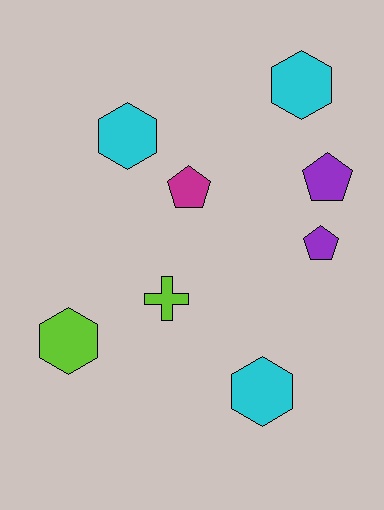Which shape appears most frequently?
Hexagon, with 4 objects.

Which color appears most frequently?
Cyan, with 3 objects.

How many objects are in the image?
There are 8 objects.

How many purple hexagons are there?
There are no purple hexagons.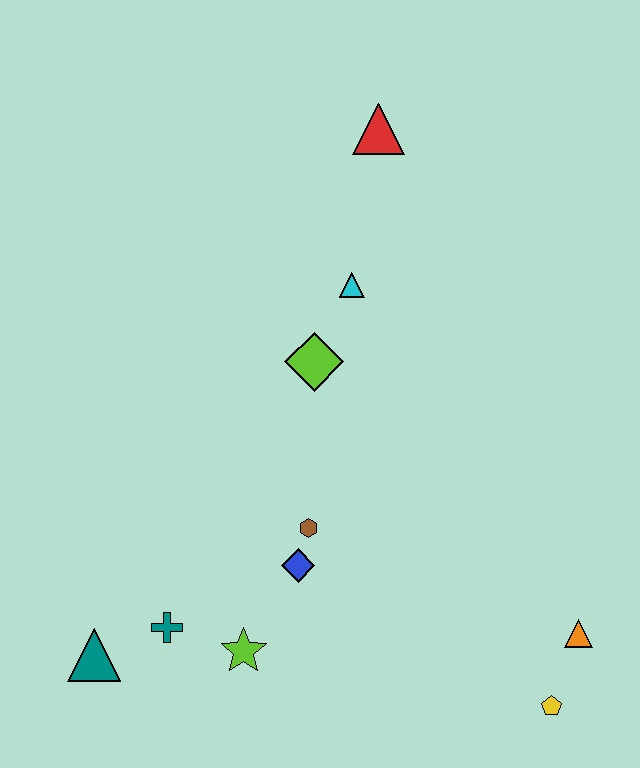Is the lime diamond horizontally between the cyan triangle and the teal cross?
Yes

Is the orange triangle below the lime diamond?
Yes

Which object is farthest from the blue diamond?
The red triangle is farthest from the blue diamond.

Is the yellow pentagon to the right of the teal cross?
Yes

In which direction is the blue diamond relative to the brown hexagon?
The blue diamond is below the brown hexagon.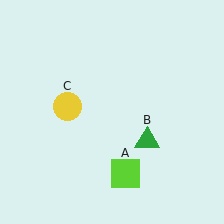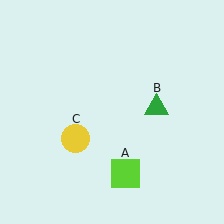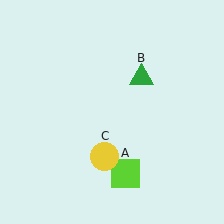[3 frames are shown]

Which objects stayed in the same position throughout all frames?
Lime square (object A) remained stationary.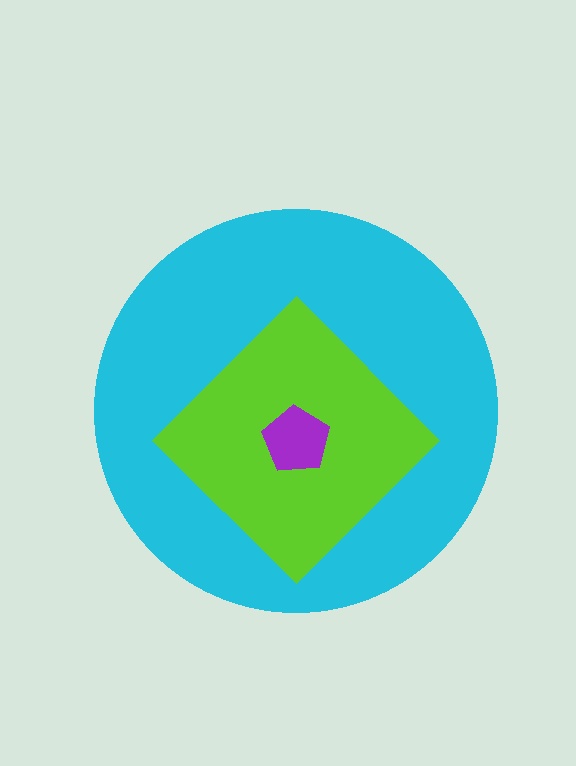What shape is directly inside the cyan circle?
The lime diamond.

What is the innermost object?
The purple pentagon.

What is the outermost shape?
The cyan circle.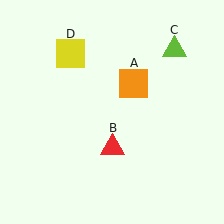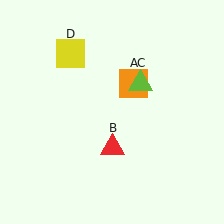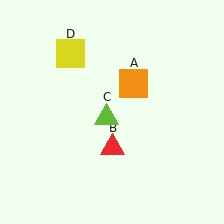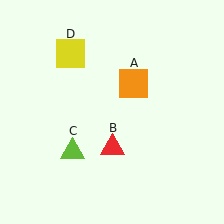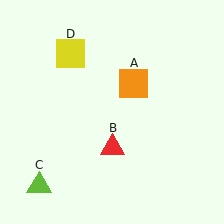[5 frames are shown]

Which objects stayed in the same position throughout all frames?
Orange square (object A) and red triangle (object B) and yellow square (object D) remained stationary.